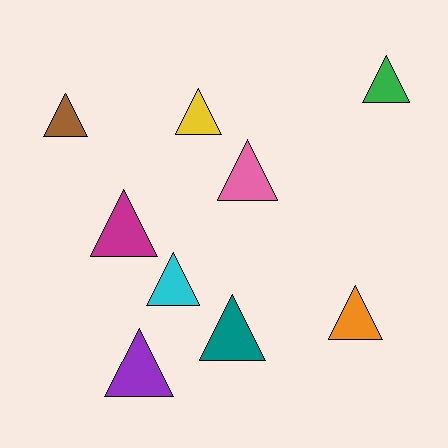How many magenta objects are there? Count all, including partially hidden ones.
There is 1 magenta object.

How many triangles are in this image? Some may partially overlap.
There are 9 triangles.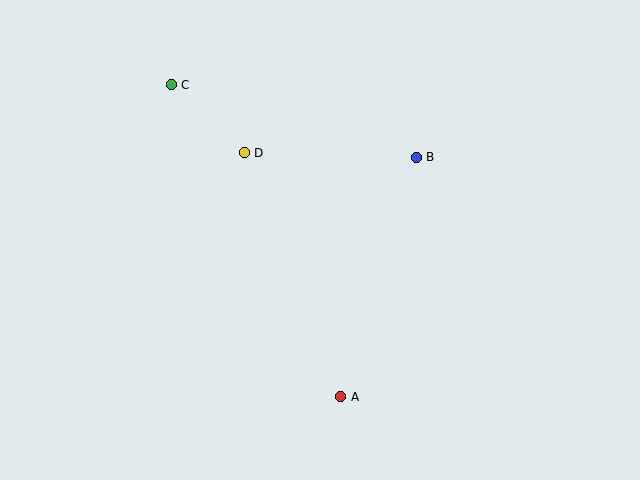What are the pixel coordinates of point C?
Point C is at (171, 85).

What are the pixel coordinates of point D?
Point D is at (244, 153).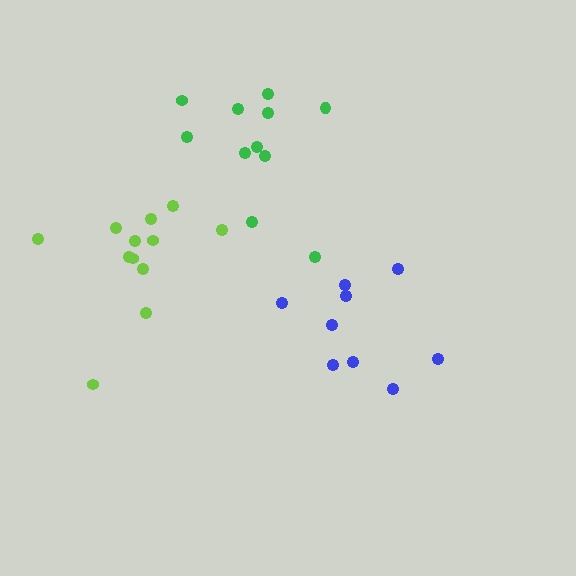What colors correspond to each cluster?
The clusters are colored: lime, blue, green.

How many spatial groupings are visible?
There are 3 spatial groupings.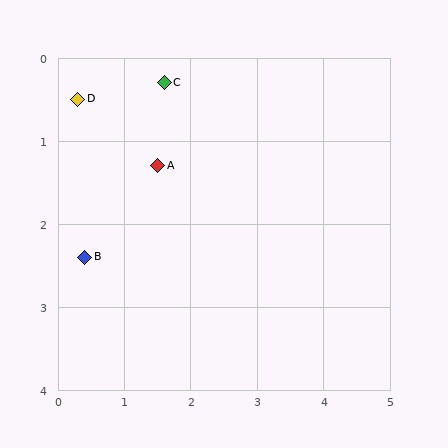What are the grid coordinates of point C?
Point C is at approximately (1.6, 0.3).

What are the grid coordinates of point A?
Point A is at approximately (1.5, 1.3).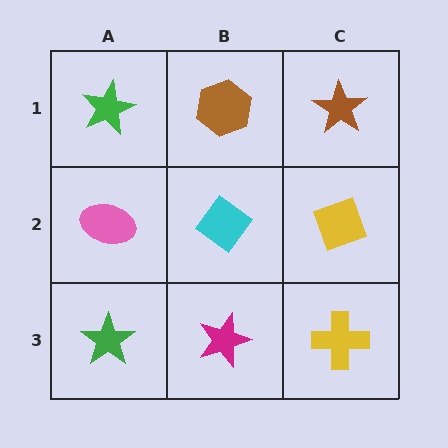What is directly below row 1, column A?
A pink ellipse.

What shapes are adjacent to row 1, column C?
A yellow diamond (row 2, column C), a brown hexagon (row 1, column B).